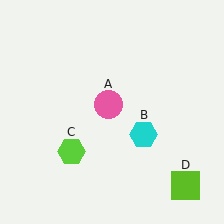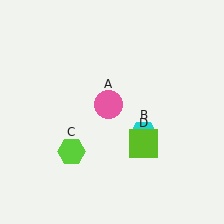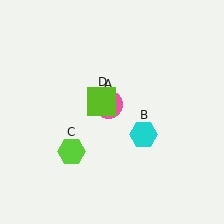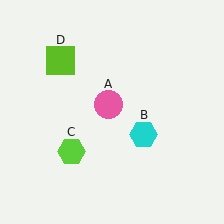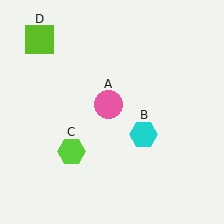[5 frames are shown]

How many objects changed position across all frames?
1 object changed position: lime square (object D).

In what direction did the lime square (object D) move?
The lime square (object D) moved up and to the left.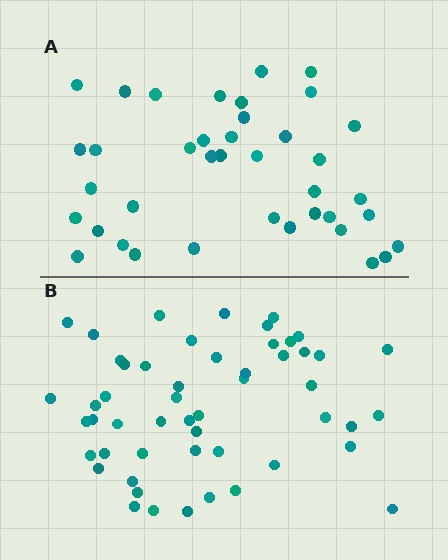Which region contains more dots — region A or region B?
Region B (the bottom region) has more dots.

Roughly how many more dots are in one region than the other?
Region B has approximately 15 more dots than region A.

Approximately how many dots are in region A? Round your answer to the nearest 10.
About 40 dots. (The exact count is 39, which rounds to 40.)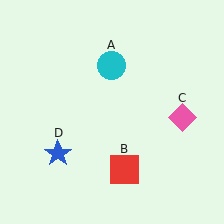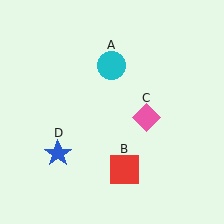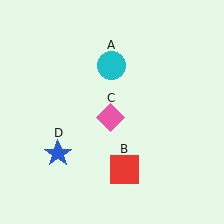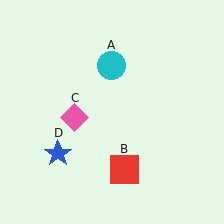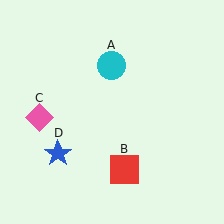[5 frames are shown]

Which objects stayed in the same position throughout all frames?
Cyan circle (object A) and red square (object B) and blue star (object D) remained stationary.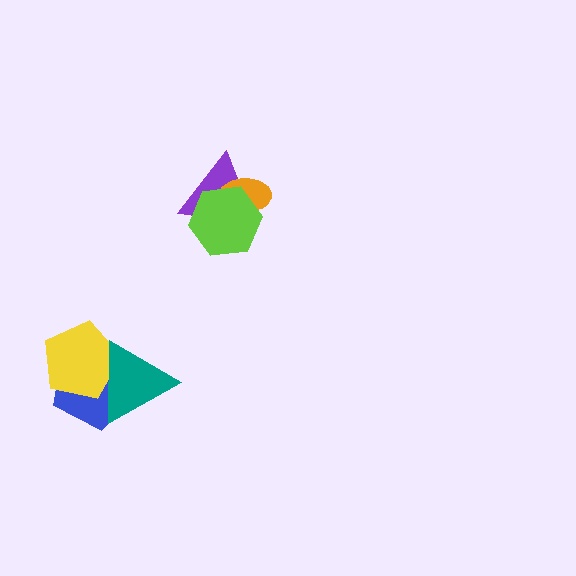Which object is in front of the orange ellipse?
The lime hexagon is in front of the orange ellipse.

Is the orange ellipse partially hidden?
Yes, it is partially covered by another shape.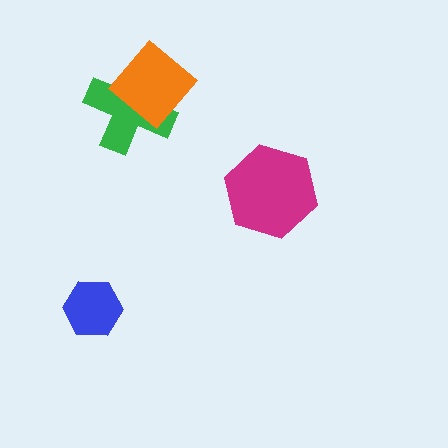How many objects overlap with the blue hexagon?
0 objects overlap with the blue hexagon.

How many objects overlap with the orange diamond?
1 object overlaps with the orange diamond.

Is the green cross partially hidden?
Yes, it is partially covered by another shape.